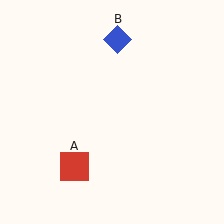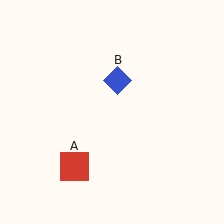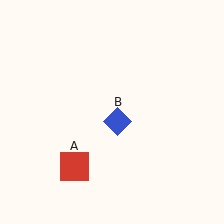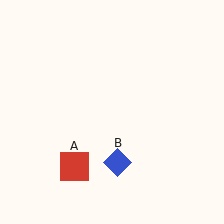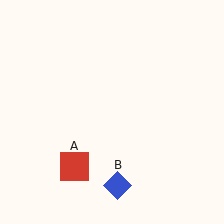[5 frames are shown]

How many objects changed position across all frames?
1 object changed position: blue diamond (object B).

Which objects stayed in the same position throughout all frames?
Red square (object A) remained stationary.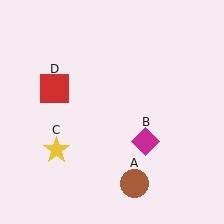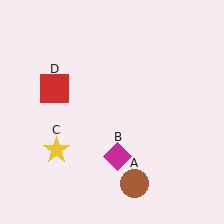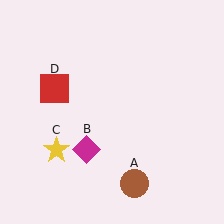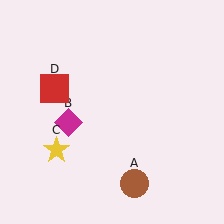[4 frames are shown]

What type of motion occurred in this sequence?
The magenta diamond (object B) rotated clockwise around the center of the scene.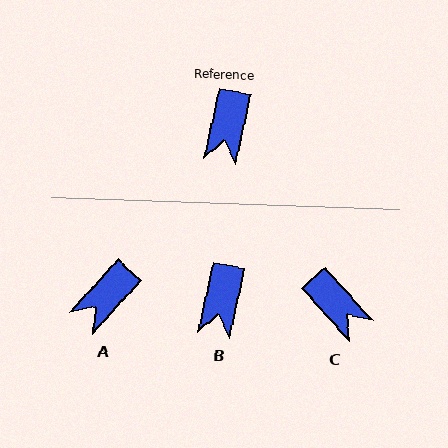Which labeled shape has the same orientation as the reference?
B.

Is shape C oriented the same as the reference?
No, it is off by about 54 degrees.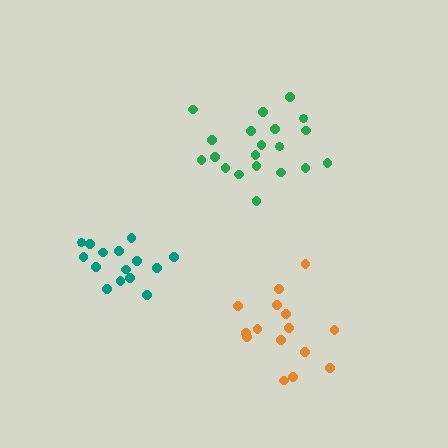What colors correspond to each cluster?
The clusters are colored: green, teal, orange.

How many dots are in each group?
Group 1: 20 dots, Group 2: 15 dots, Group 3: 15 dots (50 total).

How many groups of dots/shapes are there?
There are 3 groups.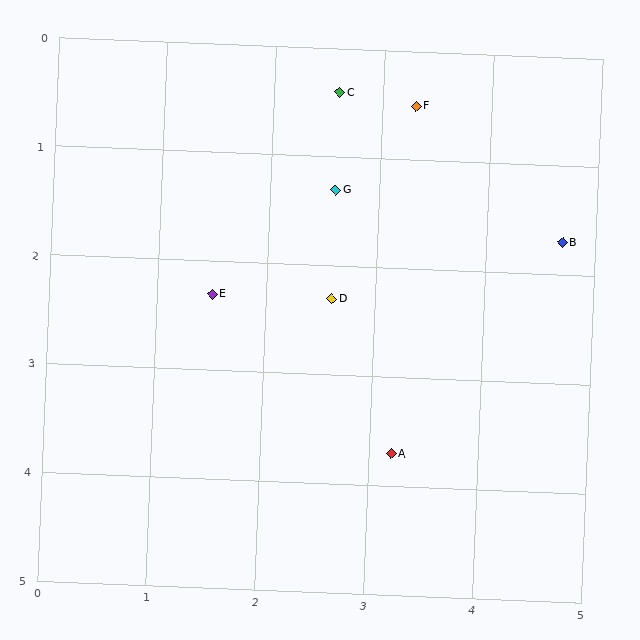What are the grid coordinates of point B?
Point B is at approximately (4.7, 1.7).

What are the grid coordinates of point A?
Point A is at approximately (3.2, 3.7).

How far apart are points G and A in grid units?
Points G and A are about 2.5 grid units apart.